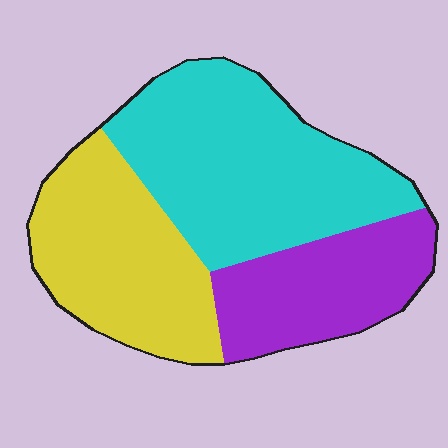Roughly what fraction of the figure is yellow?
Yellow covers roughly 30% of the figure.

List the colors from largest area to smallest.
From largest to smallest: cyan, yellow, purple.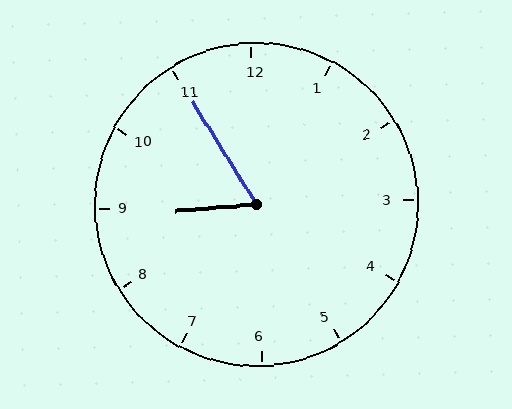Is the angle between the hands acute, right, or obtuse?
It is acute.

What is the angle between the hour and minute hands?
Approximately 62 degrees.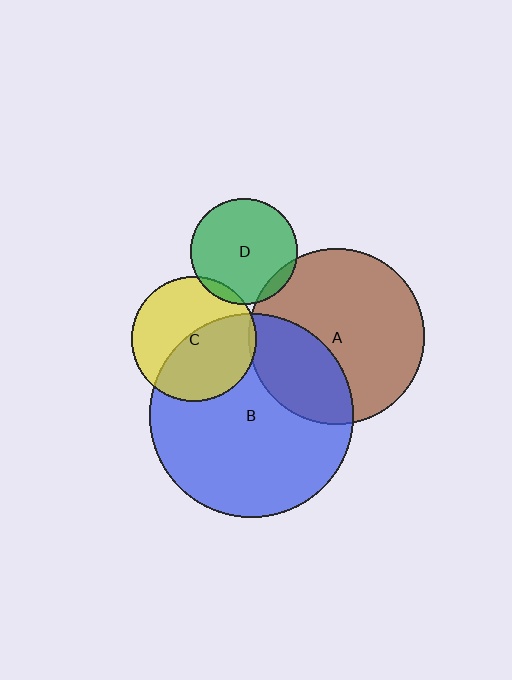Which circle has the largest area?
Circle B (blue).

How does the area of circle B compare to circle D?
Approximately 3.7 times.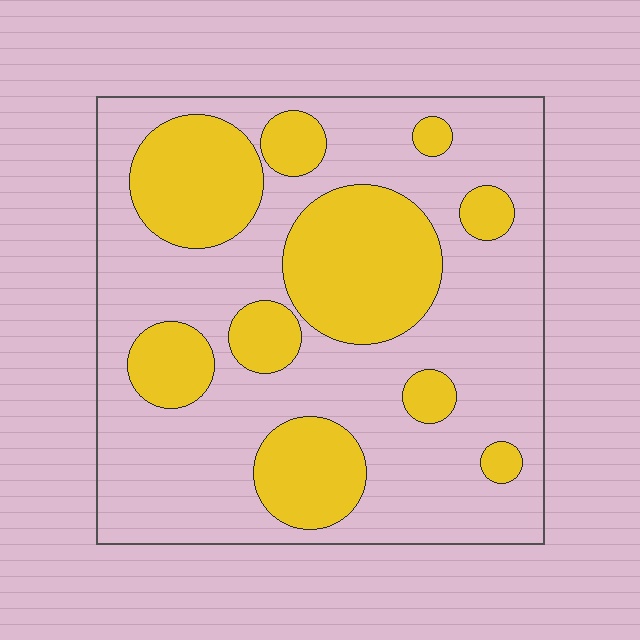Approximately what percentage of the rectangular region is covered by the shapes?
Approximately 35%.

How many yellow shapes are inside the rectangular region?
10.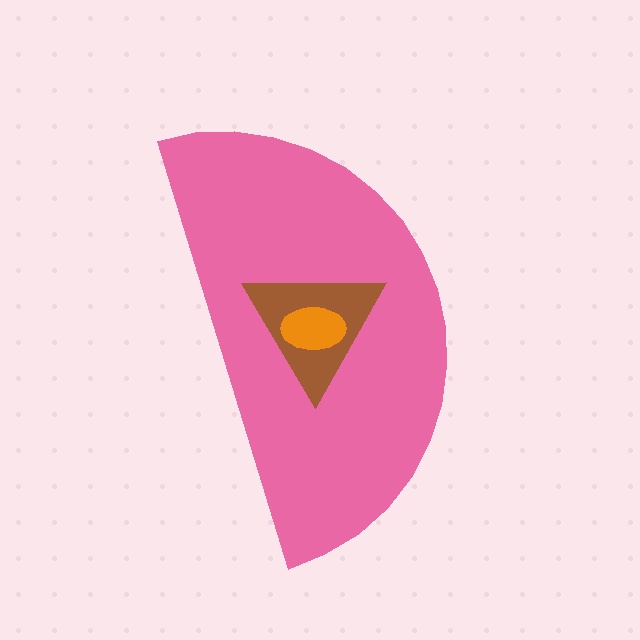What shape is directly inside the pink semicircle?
The brown triangle.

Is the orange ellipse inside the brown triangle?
Yes.